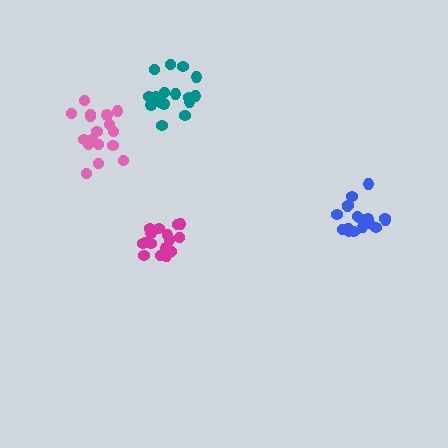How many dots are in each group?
Group 1: 18 dots, Group 2: 17 dots, Group 3: 17 dots, Group 4: 17 dots (69 total).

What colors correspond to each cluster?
The clusters are colored: teal, magenta, blue, pink.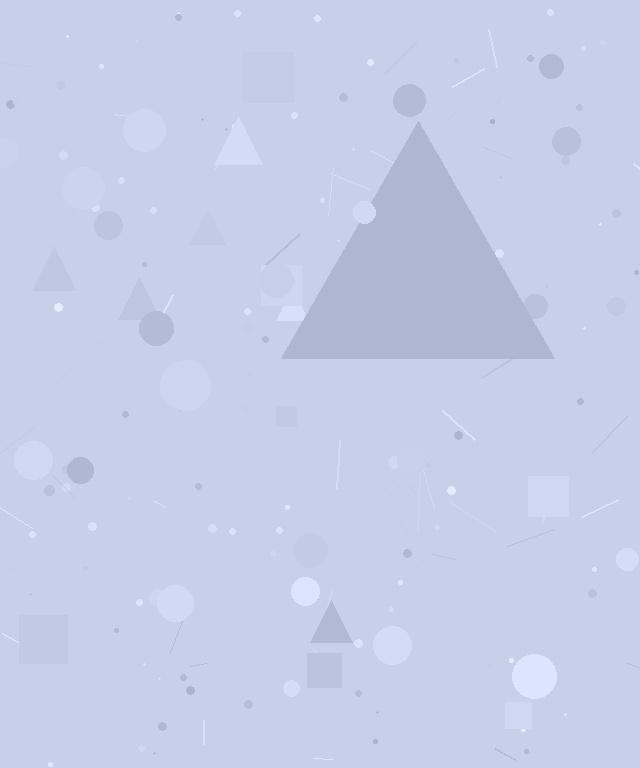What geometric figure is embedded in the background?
A triangle is embedded in the background.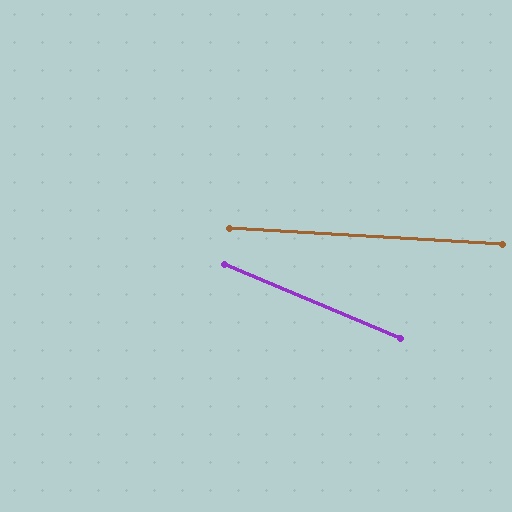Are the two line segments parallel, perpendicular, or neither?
Neither parallel nor perpendicular — they differ by about 19°.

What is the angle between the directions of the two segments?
Approximately 19 degrees.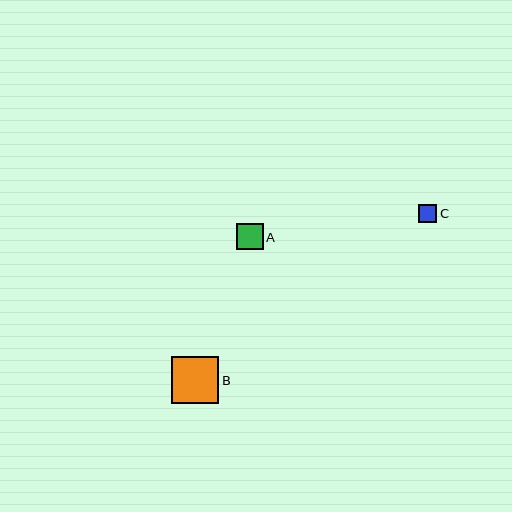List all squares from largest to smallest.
From largest to smallest: B, A, C.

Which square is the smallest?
Square C is the smallest with a size of approximately 18 pixels.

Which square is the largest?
Square B is the largest with a size of approximately 47 pixels.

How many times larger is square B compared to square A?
Square B is approximately 1.8 times the size of square A.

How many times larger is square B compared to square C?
Square B is approximately 2.6 times the size of square C.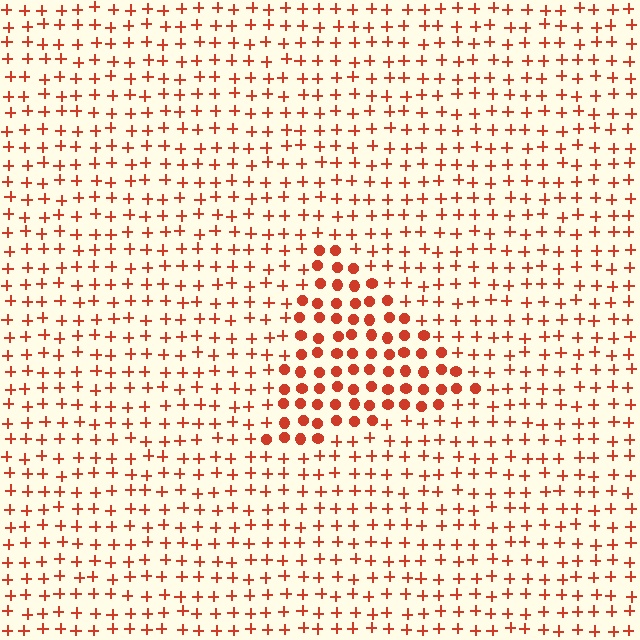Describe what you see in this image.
The image is filled with small red elements arranged in a uniform grid. A triangle-shaped region contains circles, while the surrounding area contains plus signs. The boundary is defined purely by the change in element shape.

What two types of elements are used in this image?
The image uses circles inside the triangle region and plus signs outside it.